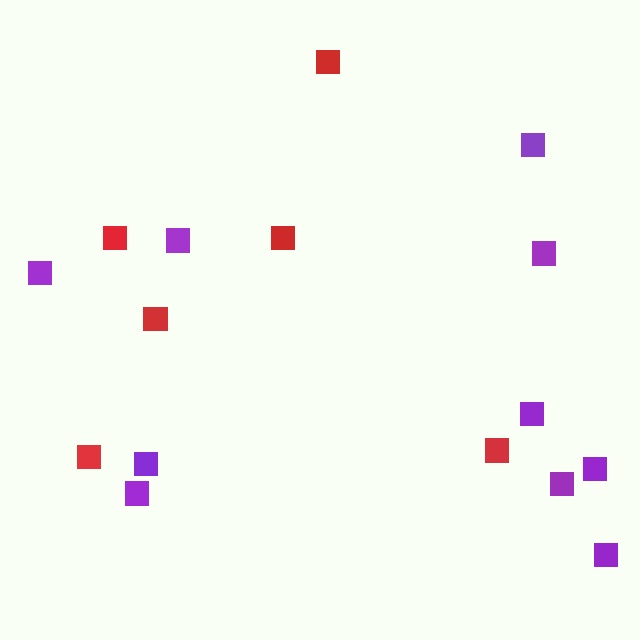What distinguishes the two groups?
There are 2 groups: one group of purple squares (10) and one group of red squares (6).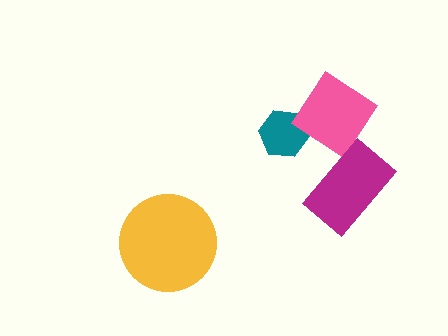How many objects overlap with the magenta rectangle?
1 object overlaps with the magenta rectangle.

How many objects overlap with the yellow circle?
0 objects overlap with the yellow circle.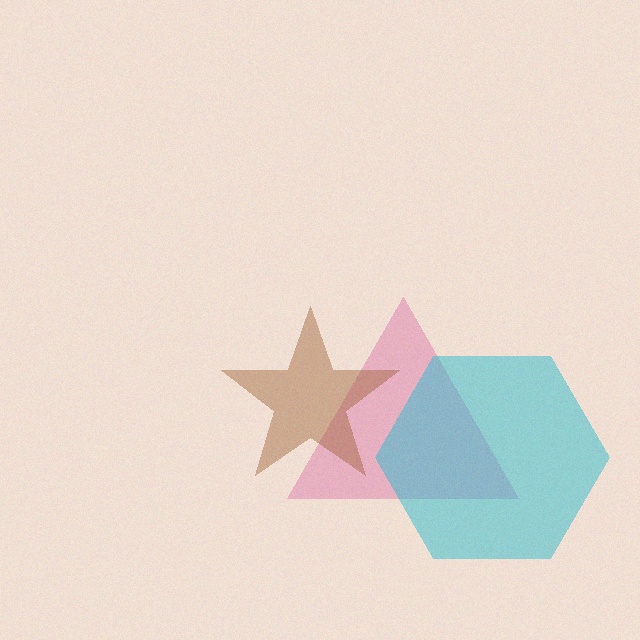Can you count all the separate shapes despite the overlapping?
Yes, there are 3 separate shapes.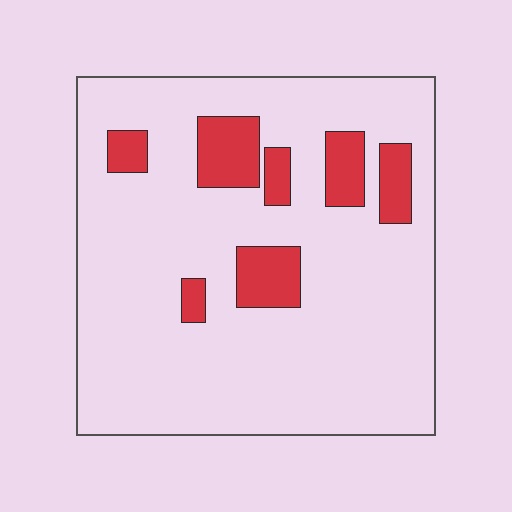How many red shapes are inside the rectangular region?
7.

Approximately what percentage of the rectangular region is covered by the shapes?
Approximately 15%.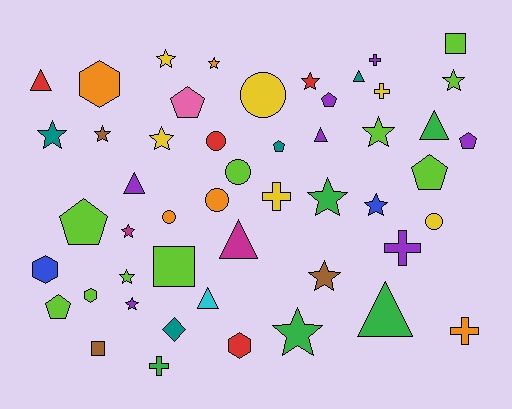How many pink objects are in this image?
There is 1 pink object.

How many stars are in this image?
There are 15 stars.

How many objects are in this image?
There are 50 objects.